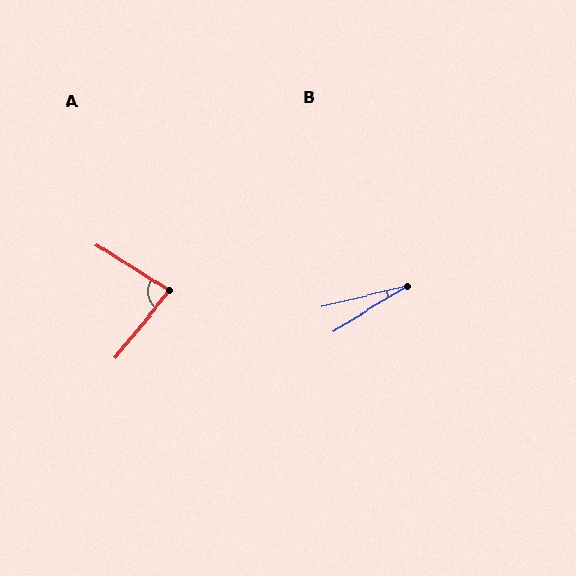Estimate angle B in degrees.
Approximately 18 degrees.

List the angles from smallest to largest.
B (18°), A (83°).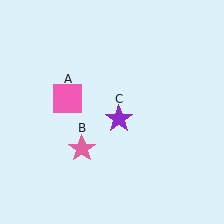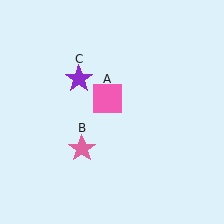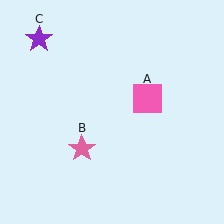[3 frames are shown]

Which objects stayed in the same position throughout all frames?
Pink star (object B) remained stationary.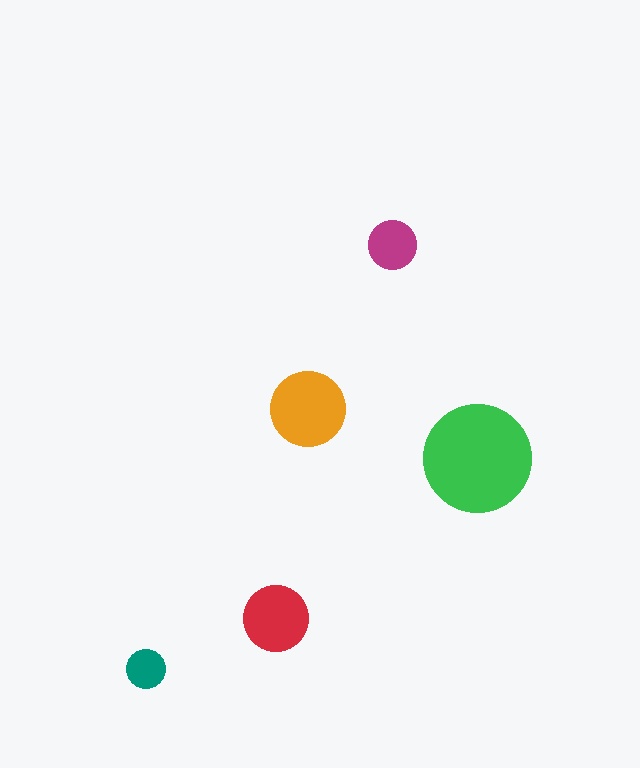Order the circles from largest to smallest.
the green one, the orange one, the red one, the magenta one, the teal one.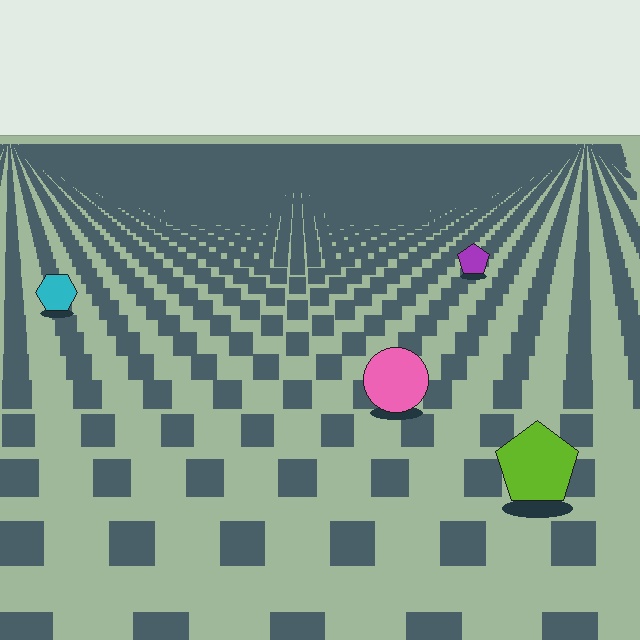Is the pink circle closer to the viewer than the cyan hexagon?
Yes. The pink circle is closer — you can tell from the texture gradient: the ground texture is coarser near it.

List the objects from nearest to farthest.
From nearest to farthest: the lime pentagon, the pink circle, the cyan hexagon, the purple pentagon.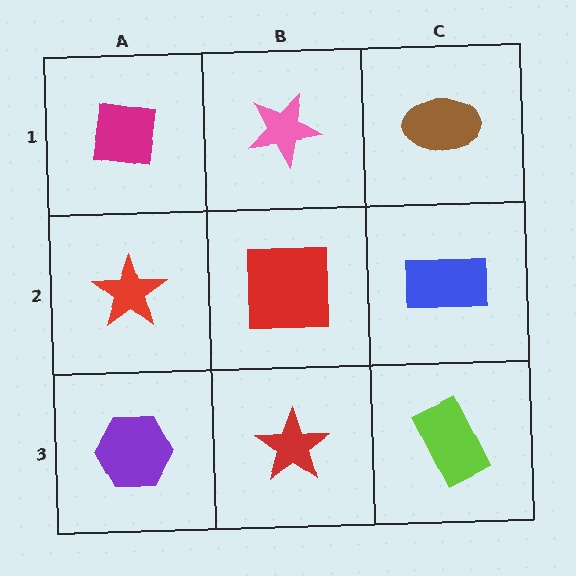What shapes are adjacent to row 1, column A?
A red star (row 2, column A), a pink star (row 1, column B).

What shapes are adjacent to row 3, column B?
A red square (row 2, column B), a purple hexagon (row 3, column A), a lime rectangle (row 3, column C).